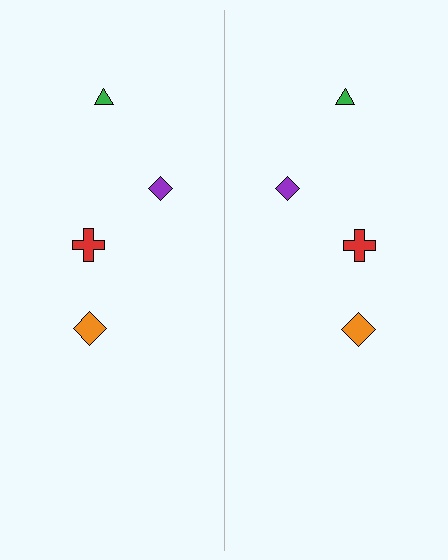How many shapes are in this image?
There are 8 shapes in this image.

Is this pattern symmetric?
Yes, this pattern has bilateral (reflection) symmetry.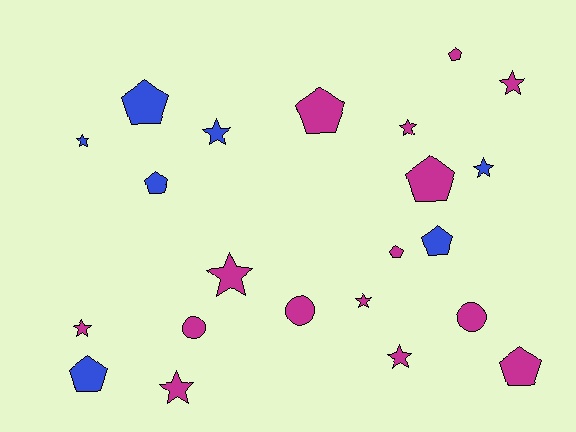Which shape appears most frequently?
Star, with 10 objects.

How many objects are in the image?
There are 22 objects.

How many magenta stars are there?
There are 7 magenta stars.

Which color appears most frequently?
Magenta, with 15 objects.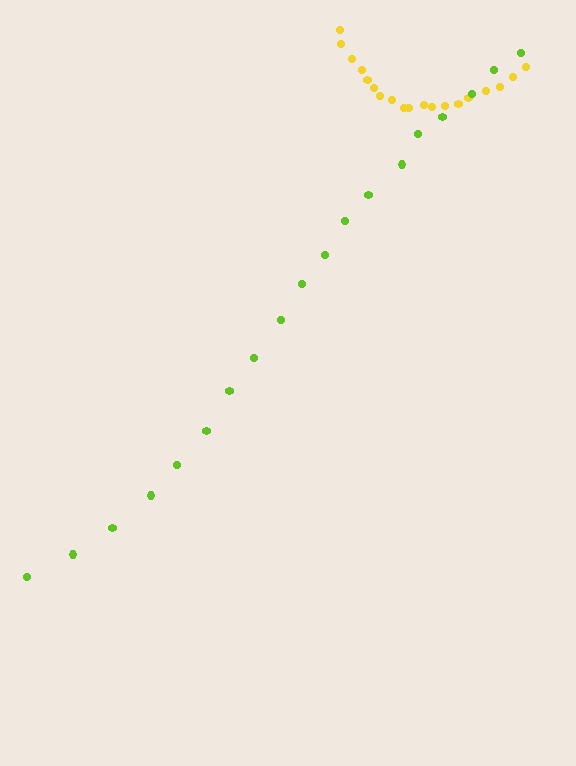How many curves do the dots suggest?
There are 2 distinct paths.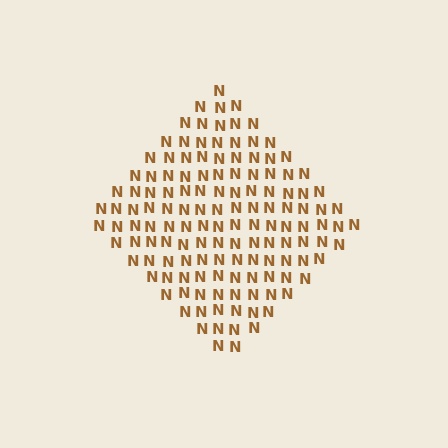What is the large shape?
The large shape is a diamond.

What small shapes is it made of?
It is made of small letter N's.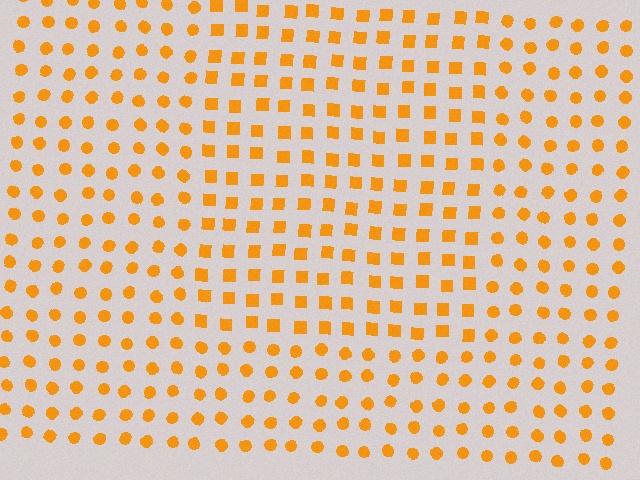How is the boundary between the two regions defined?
The boundary is defined by a change in element shape: squares inside vs. circles outside. All elements share the same color and spacing.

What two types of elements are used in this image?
The image uses squares inside the rectangle region and circles outside it.